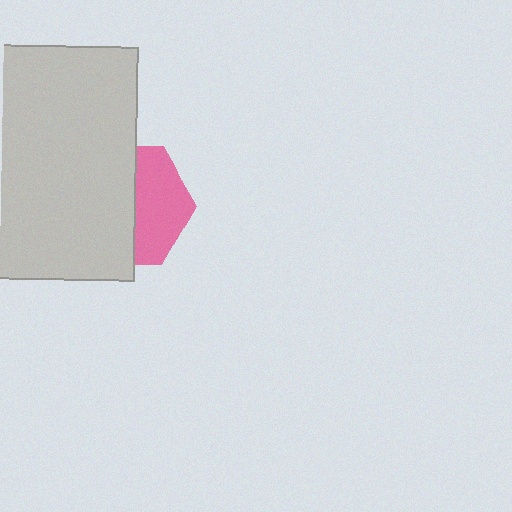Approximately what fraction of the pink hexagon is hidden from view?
Roughly 58% of the pink hexagon is hidden behind the light gray rectangle.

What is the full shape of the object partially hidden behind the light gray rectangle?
The partially hidden object is a pink hexagon.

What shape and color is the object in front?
The object in front is a light gray rectangle.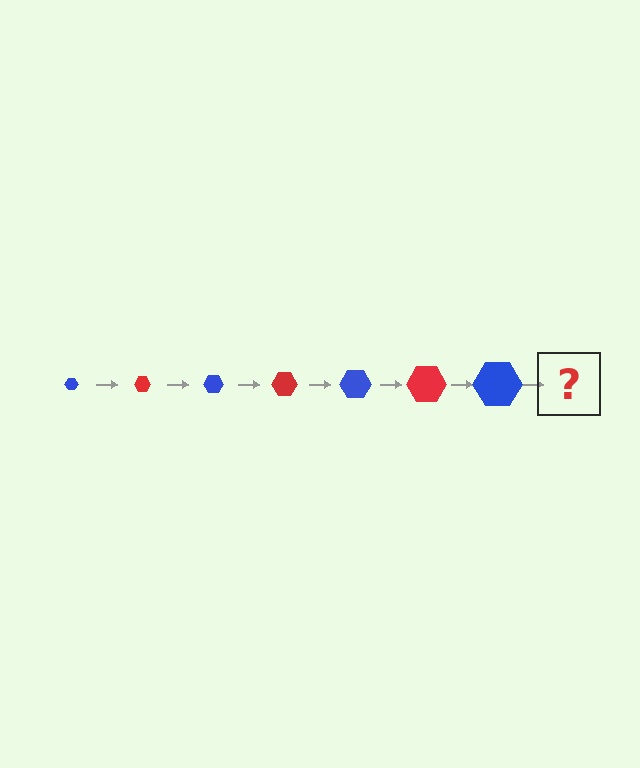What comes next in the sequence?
The next element should be a red hexagon, larger than the previous one.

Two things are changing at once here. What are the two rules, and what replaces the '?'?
The two rules are that the hexagon grows larger each step and the color cycles through blue and red. The '?' should be a red hexagon, larger than the previous one.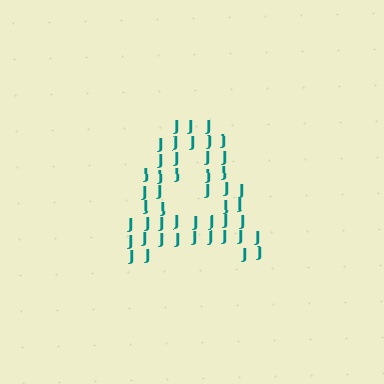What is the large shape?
The large shape is the letter A.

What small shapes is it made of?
It is made of small letter J's.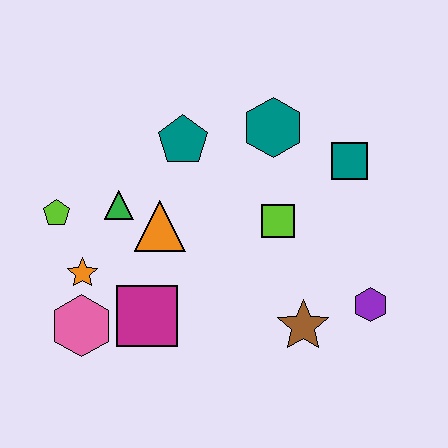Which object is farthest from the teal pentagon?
The purple hexagon is farthest from the teal pentagon.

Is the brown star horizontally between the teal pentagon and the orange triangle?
No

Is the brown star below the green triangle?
Yes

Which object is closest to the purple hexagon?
The brown star is closest to the purple hexagon.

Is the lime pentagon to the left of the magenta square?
Yes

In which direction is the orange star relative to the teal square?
The orange star is to the left of the teal square.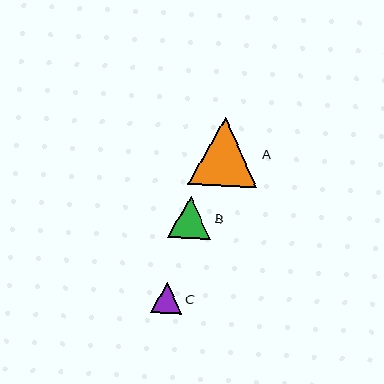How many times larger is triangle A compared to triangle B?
Triangle A is approximately 1.6 times the size of triangle B.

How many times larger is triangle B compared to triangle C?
Triangle B is approximately 1.4 times the size of triangle C.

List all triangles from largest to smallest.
From largest to smallest: A, B, C.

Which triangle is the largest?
Triangle A is the largest with a size of approximately 70 pixels.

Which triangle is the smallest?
Triangle C is the smallest with a size of approximately 31 pixels.